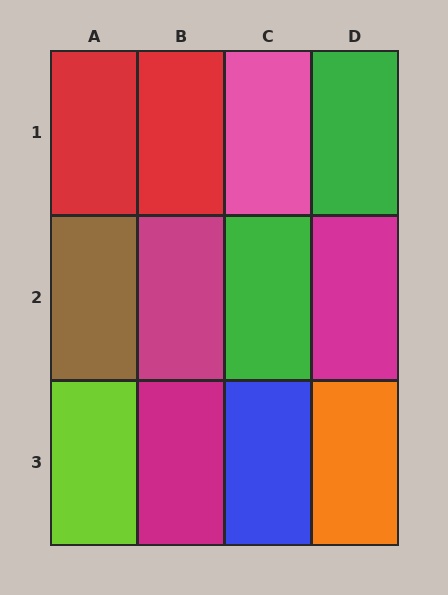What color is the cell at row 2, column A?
Brown.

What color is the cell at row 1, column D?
Green.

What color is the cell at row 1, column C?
Pink.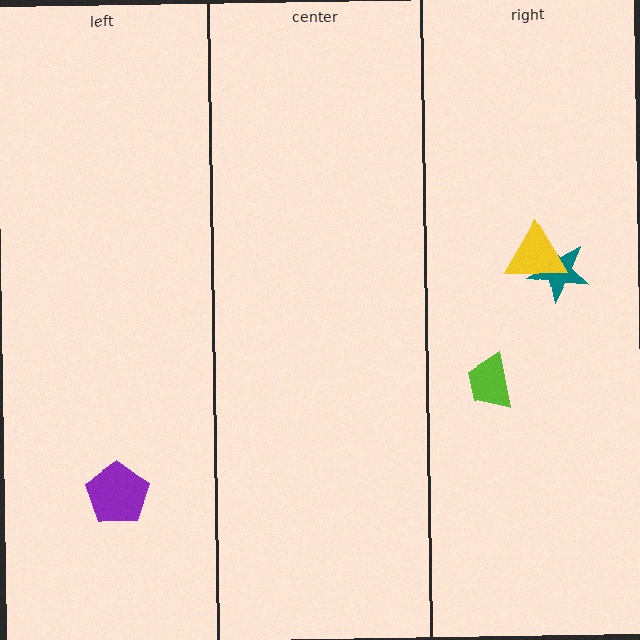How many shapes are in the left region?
1.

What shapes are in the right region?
The teal star, the yellow triangle, the lime trapezoid.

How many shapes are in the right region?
3.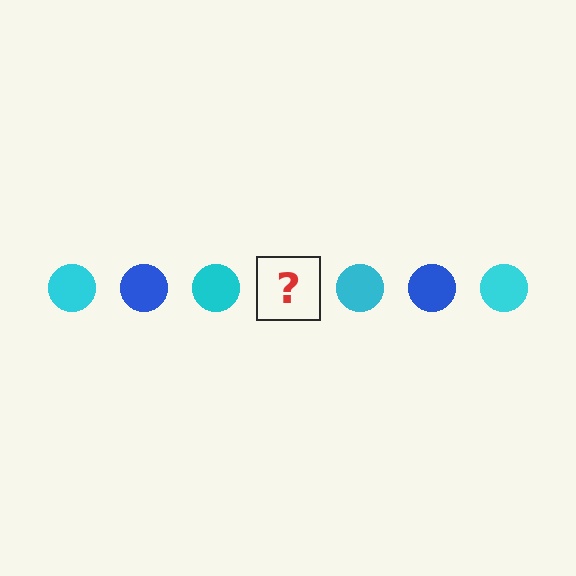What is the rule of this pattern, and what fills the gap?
The rule is that the pattern cycles through cyan, blue circles. The gap should be filled with a blue circle.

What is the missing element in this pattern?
The missing element is a blue circle.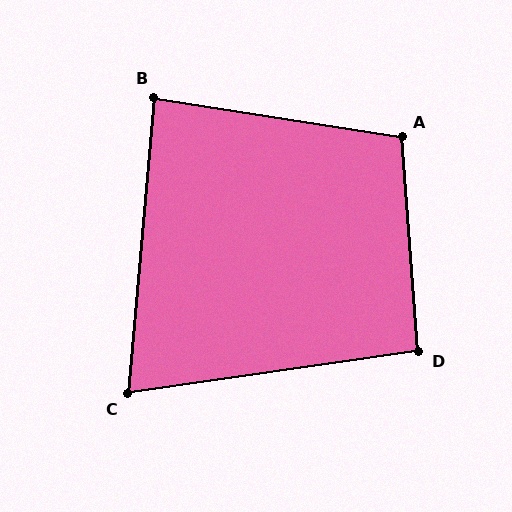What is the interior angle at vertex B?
Approximately 86 degrees (approximately right).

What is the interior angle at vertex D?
Approximately 94 degrees (approximately right).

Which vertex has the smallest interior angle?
C, at approximately 77 degrees.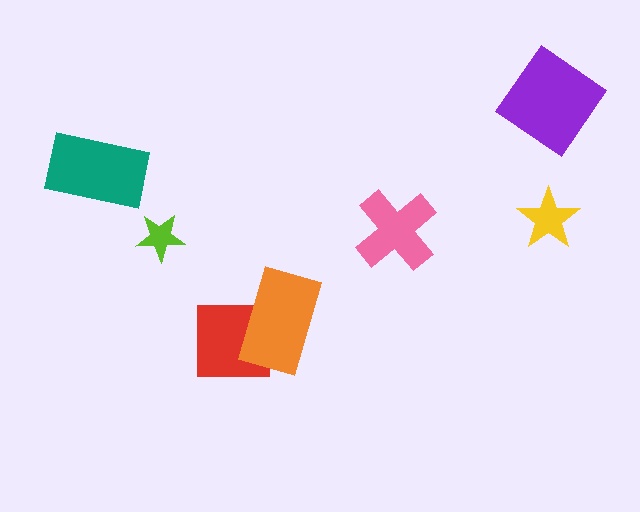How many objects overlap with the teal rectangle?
0 objects overlap with the teal rectangle.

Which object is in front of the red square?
The orange rectangle is in front of the red square.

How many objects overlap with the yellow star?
0 objects overlap with the yellow star.